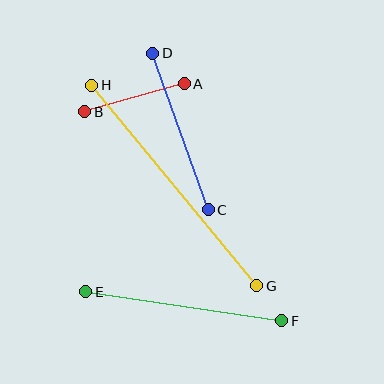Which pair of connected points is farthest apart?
Points G and H are farthest apart.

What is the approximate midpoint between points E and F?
The midpoint is at approximately (184, 306) pixels.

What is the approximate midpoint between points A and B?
The midpoint is at approximately (135, 98) pixels.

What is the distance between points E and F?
The distance is approximately 198 pixels.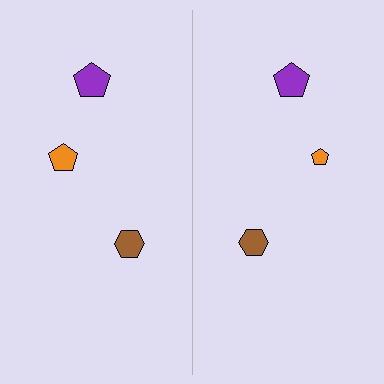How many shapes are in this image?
There are 6 shapes in this image.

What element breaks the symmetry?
The orange pentagon on the right side has a different size than its mirror counterpart.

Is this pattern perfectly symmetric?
No, the pattern is not perfectly symmetric. The orange pentagon on the right side has a different size than its mirror counterpart.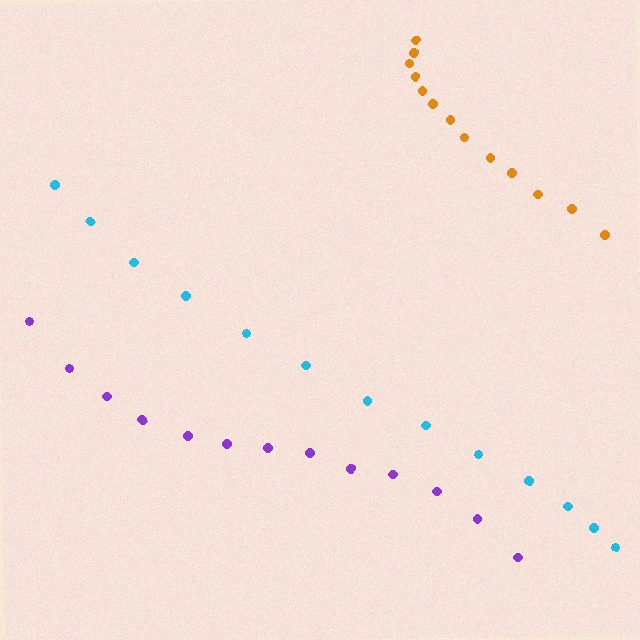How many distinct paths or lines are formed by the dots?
There are 3 distinct paths.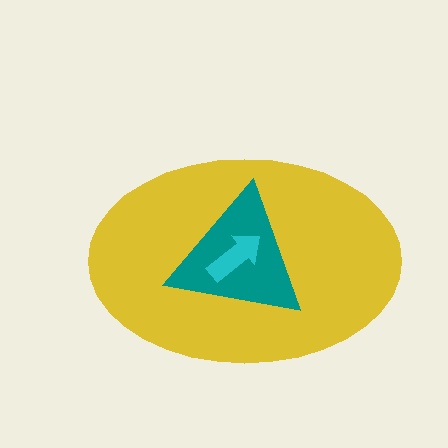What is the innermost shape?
The cyan arrow.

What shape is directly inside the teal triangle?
The cyan arrow.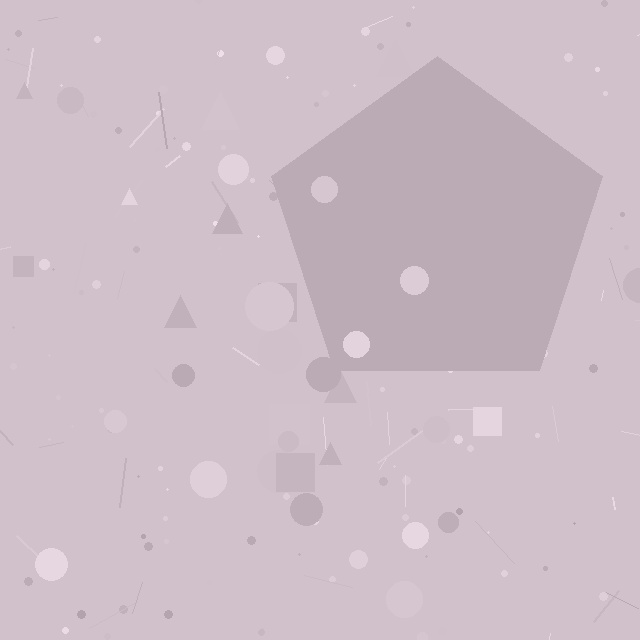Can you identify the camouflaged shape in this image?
The camouflaged shape is a pentagon.